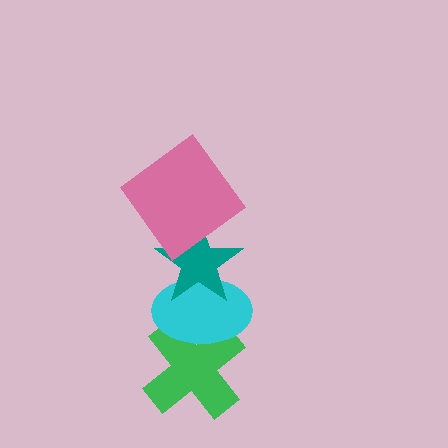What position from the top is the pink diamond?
The pink diamond is 1st from the top.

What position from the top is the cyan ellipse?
The cyan ellipse is 3rd from the top.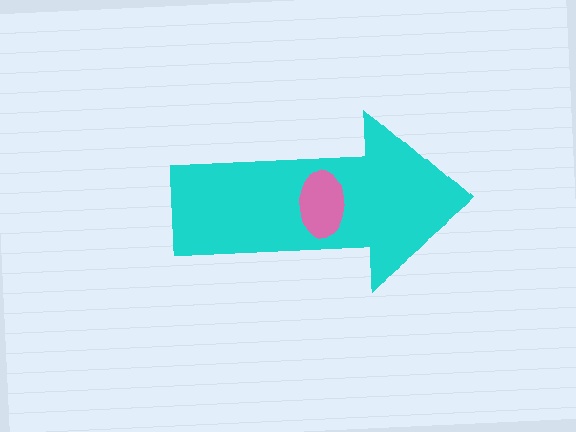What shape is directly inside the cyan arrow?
The pink ellipse.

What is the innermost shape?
The pink ellipse.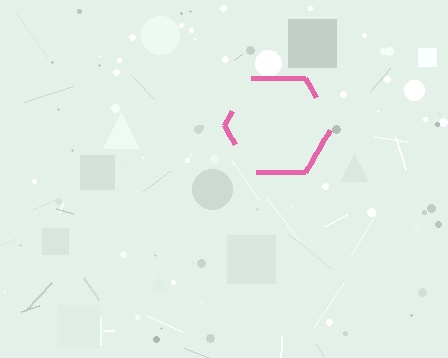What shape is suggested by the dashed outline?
The dashed outline suggests a hexagon.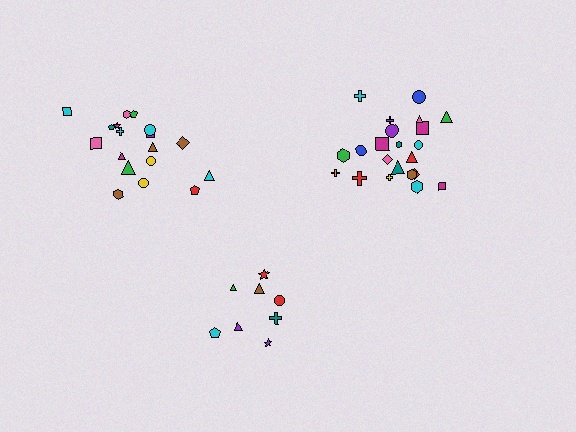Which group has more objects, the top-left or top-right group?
The top-right group.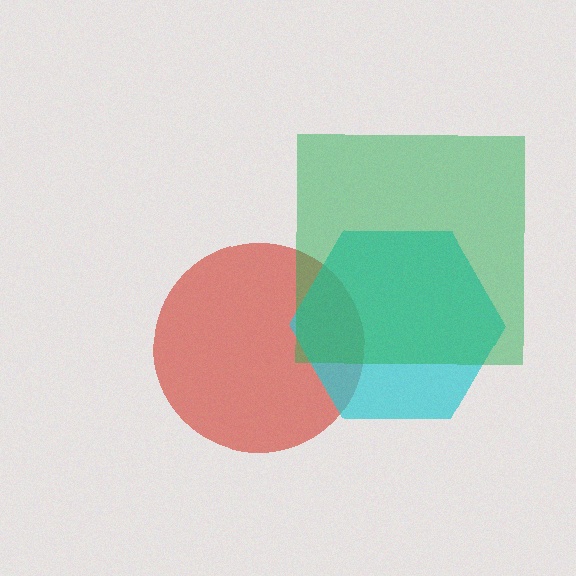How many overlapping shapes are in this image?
There are 3 overlapping shapes in the image.